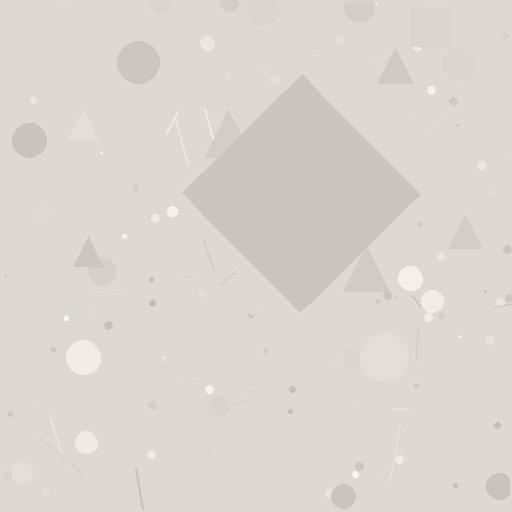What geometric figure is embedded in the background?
A diamond is embedded in the background.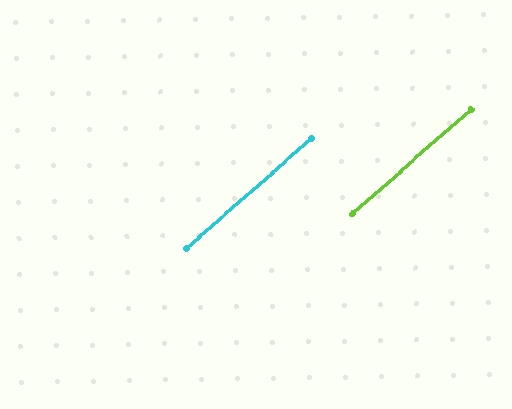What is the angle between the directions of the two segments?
Approximately 0 degrees.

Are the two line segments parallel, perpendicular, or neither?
Parallel — their directions differ by only 0.2°.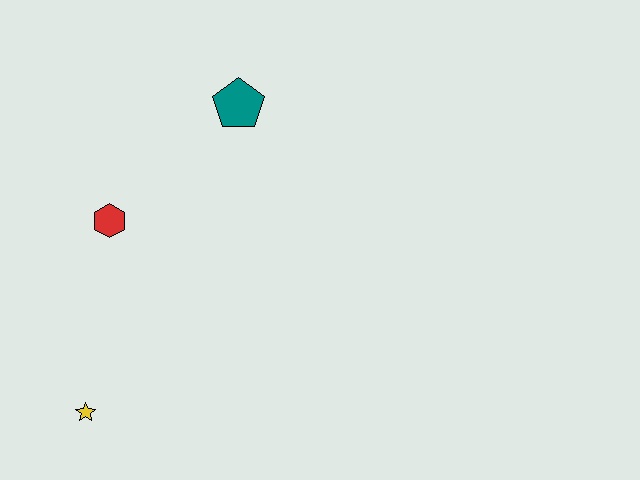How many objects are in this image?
There are 3 objects.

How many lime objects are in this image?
There are no lime objects.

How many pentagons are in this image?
There is 1 pentagon.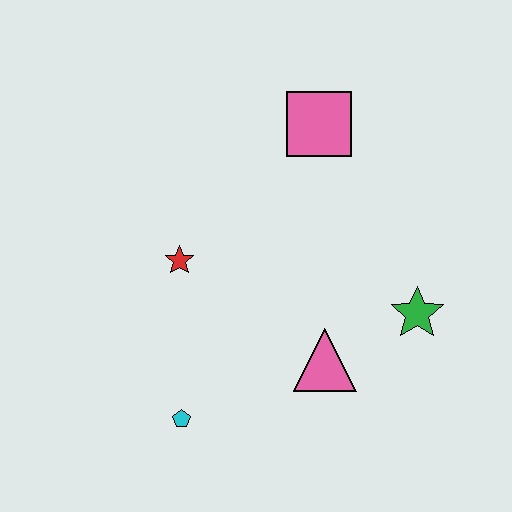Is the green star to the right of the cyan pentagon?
Yes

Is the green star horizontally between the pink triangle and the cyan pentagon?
No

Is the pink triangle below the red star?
Yes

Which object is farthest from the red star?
The green star is farthest from the red star.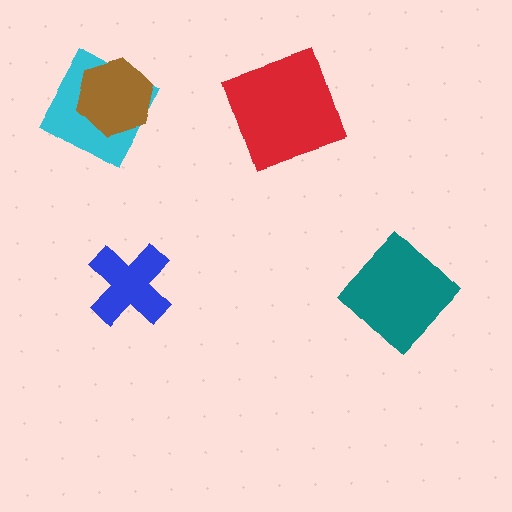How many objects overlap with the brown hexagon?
1 object overlaps with the brown hexagon.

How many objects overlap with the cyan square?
1 object overlaps with the cyan square.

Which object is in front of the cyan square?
The brown hexagon is in front of the cyan square.